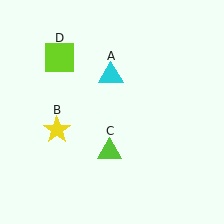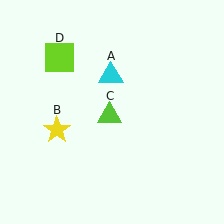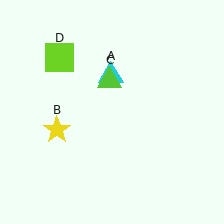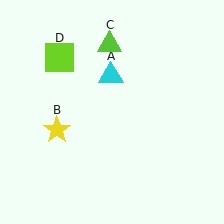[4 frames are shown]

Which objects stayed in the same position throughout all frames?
Cyan triangle (object A) and yellow star (object B) and lime square (object D) remained stationary.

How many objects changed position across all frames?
1 object changed position: lime triangle (object C).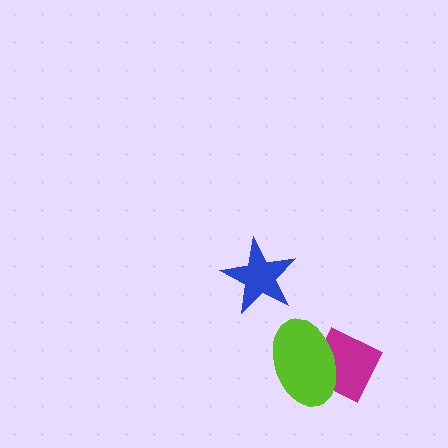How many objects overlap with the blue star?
0 objects overlap with the blue star.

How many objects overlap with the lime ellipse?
1 object overlaps with the lime ellipse.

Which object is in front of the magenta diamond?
The lime ellipse is in front of the magenta diamond.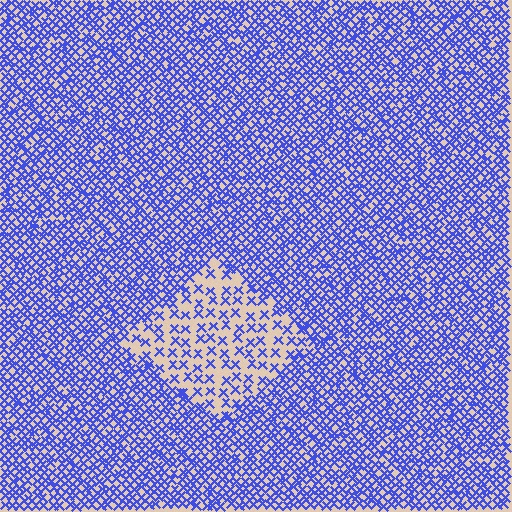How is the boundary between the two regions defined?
The boundary is defined by a change in element density (approximately 2.5x ratio). All elements are the same color, size, and shape.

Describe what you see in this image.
The image contains small blue elements arranged at two different densities. A diamond-shaped region is visible where the elements are less densely packed than the surrounding area.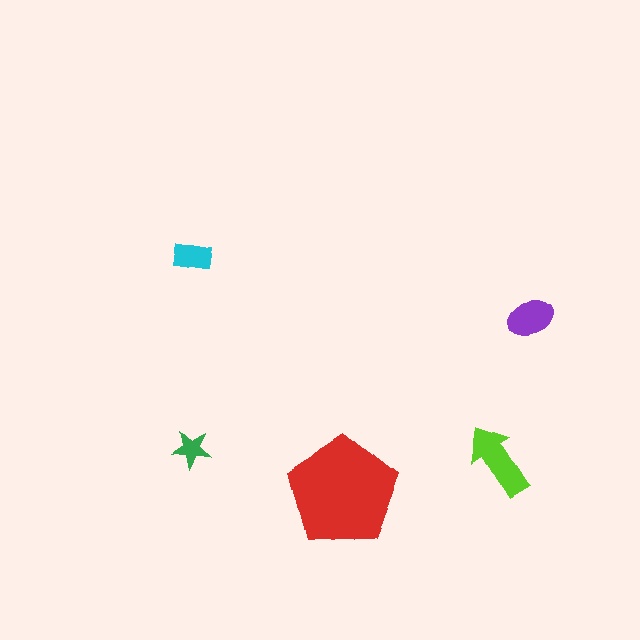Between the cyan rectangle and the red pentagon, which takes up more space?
The red pentagon.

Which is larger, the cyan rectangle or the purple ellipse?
The purple ellipse.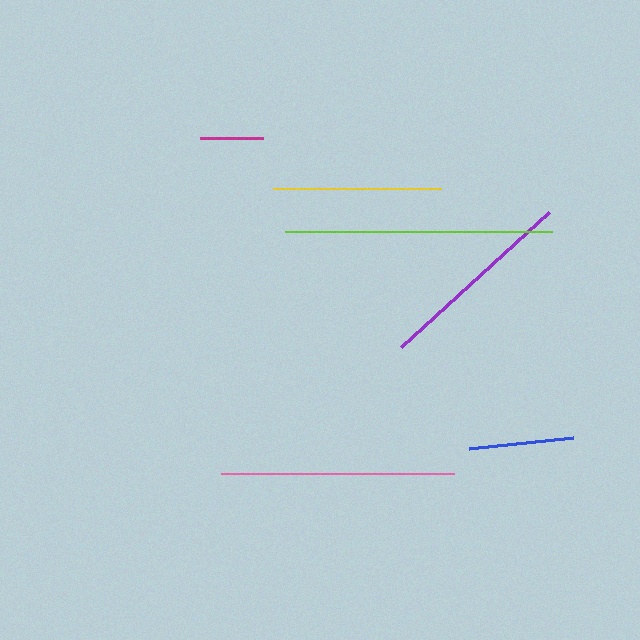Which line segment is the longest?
The lime line is the longest at approximately 268 pixels.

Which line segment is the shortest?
The magenta line is the shortest at approximately 63 pixels.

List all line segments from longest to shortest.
From longest to shortest: lime, pink, purple, yellow, blue, magenta.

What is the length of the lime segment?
The lime segment is approximately 268 pixels long.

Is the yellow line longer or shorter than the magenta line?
The yellow line is longer than the magenta line.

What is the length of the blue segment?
The blue segment is approximately 105 pixels long.